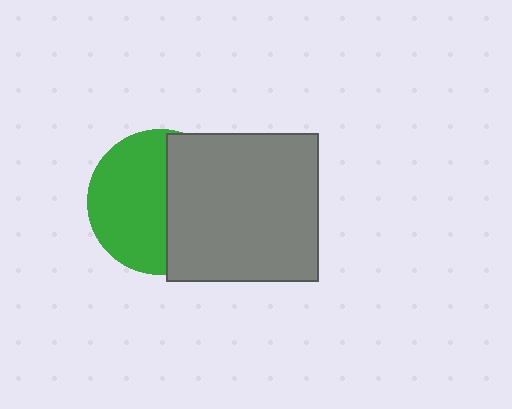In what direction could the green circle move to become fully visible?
The green circle could move left. That would shift it out from behind the gray rectangle entirely.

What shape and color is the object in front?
The object in front is a gray rectangle.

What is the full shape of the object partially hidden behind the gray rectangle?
The partially hidden object is a green circle.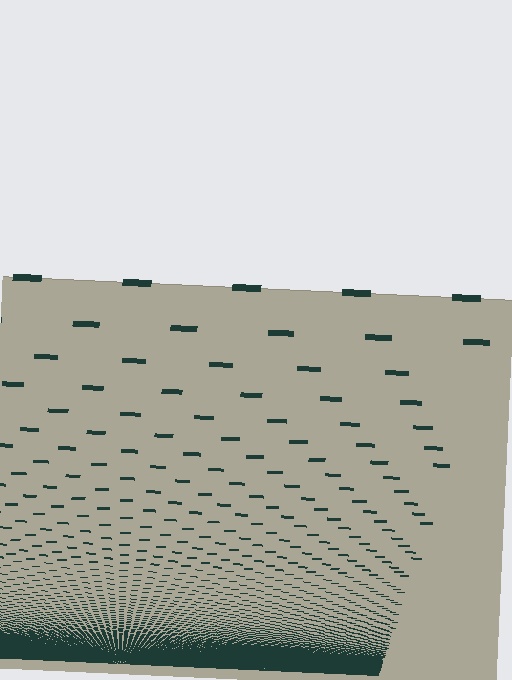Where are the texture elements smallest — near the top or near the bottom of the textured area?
Near the bottom.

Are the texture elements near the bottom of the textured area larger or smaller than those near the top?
Smaller. The gradient is inverted — elements near the bottom are smaller and denser.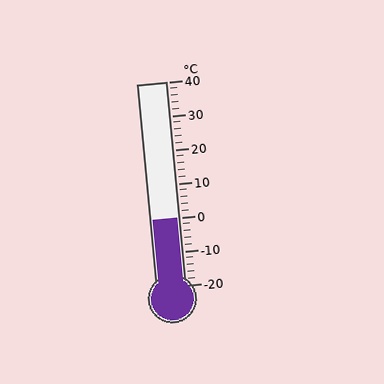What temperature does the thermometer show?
The thermometer shows approximately 0°C.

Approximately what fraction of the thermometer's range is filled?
The thermometer is filled to approximately 35% of its range.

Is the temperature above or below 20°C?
The temperature is below 20°C.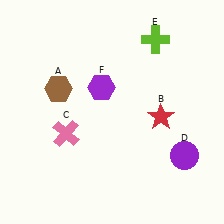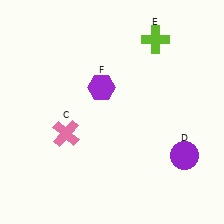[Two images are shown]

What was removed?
The brown hexagon (A), the red star (B) were removed in Image 2.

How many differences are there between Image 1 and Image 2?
There are 2 differences between the two images.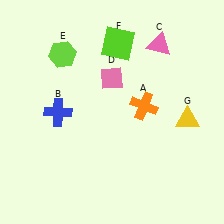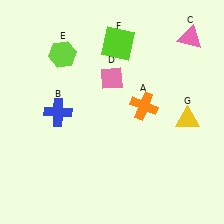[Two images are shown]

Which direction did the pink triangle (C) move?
The pink triangle (C) moved right.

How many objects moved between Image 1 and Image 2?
1 object moved between the two images.